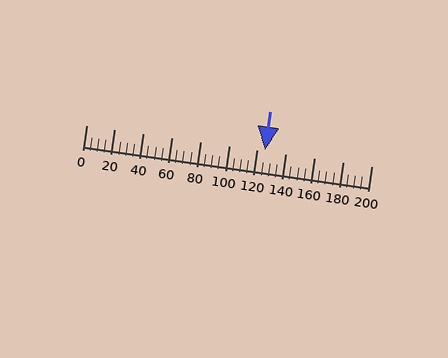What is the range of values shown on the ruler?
The ruler shows values from 0 to 200.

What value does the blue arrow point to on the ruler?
The blue arrow points to approximately 125.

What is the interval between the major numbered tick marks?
The major tick marks are spaced 20 units apart.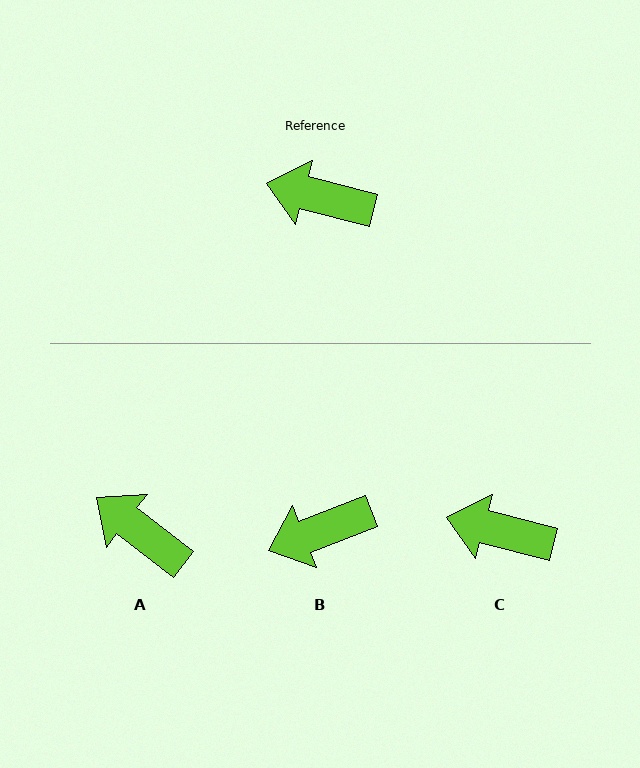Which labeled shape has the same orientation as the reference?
C.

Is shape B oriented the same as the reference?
No, it is off by about 35 degrees.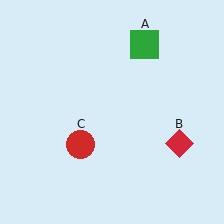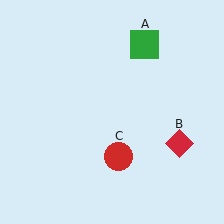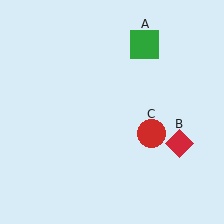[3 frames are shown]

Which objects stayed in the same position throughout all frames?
Green square (object A) and red diamond (object B) remained stationary.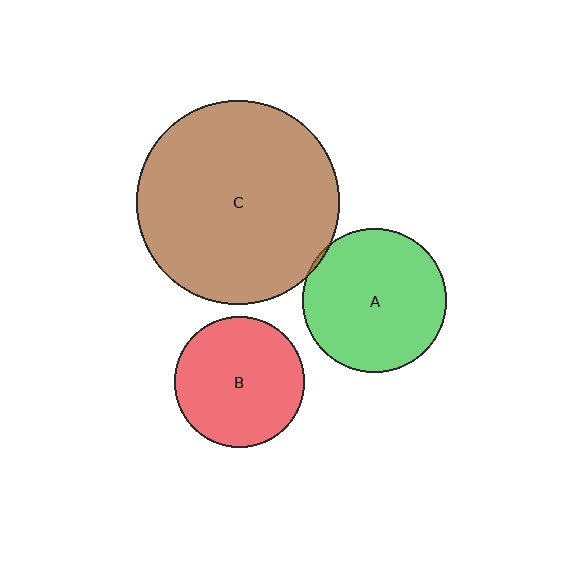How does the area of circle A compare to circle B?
Approximately 1.2 times.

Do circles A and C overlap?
Yes.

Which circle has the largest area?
Circle C (brown).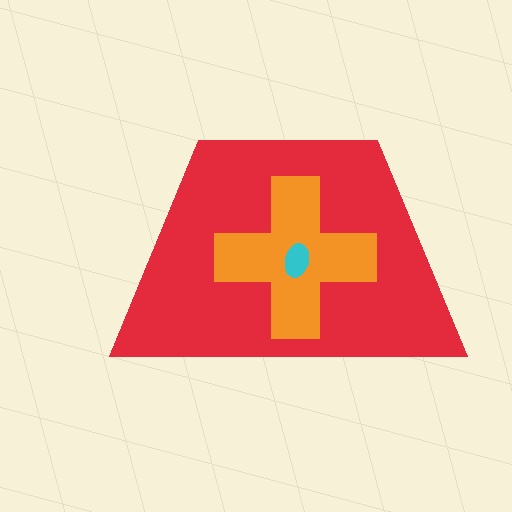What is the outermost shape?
The red trapezoid.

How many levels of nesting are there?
3.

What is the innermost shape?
The cyan ellipse.